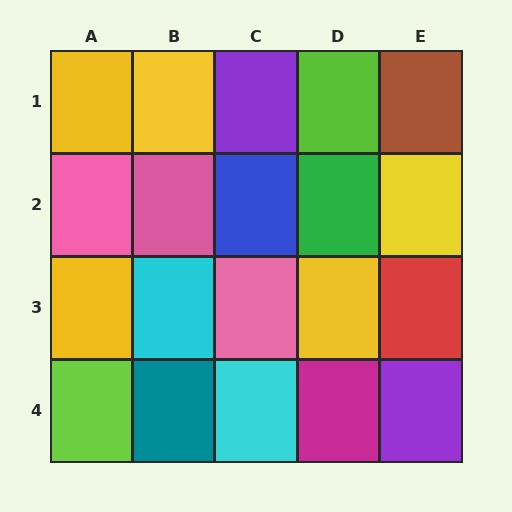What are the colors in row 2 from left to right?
Pink, pink, blue, green, yellow.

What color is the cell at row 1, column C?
Purple.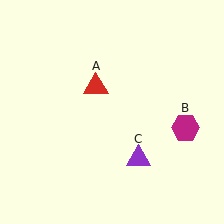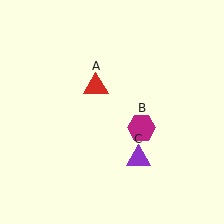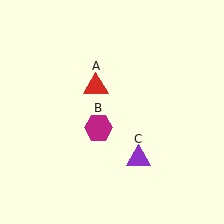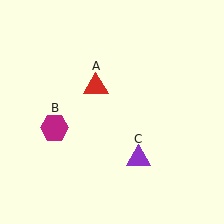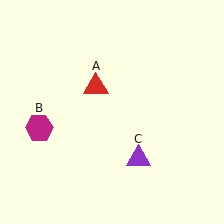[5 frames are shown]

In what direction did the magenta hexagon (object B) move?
The magenta hexagon (object B) moved left.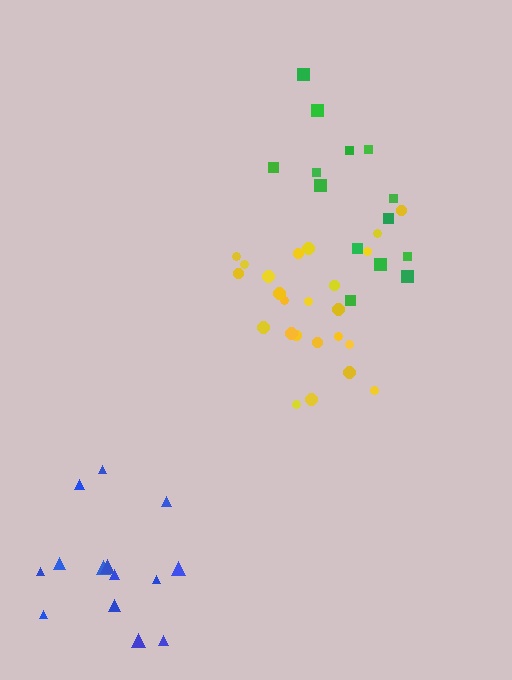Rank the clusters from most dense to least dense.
yellow, blue, green.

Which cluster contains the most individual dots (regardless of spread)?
Yellow (24).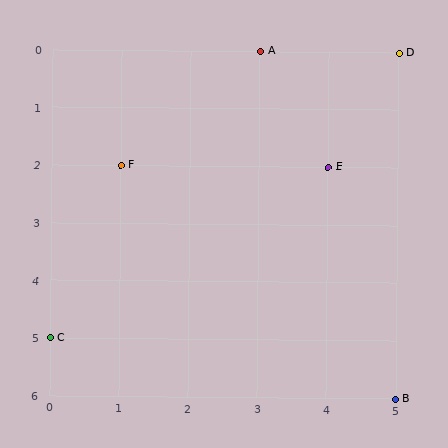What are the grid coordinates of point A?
Point A is at grid coordinates (3, 0).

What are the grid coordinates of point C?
Point C is at grid coordinates (0, 5).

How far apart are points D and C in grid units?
Points D and C are 5 columns and 5 rows apart (about 7.1 grid units diagonally).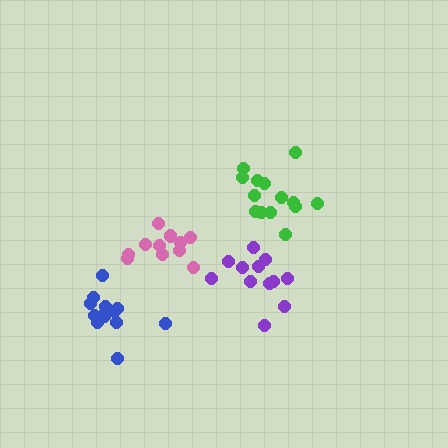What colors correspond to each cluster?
The clusters are colored: green, blue, pink, purple.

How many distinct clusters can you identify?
There are 4 distinct clusters.